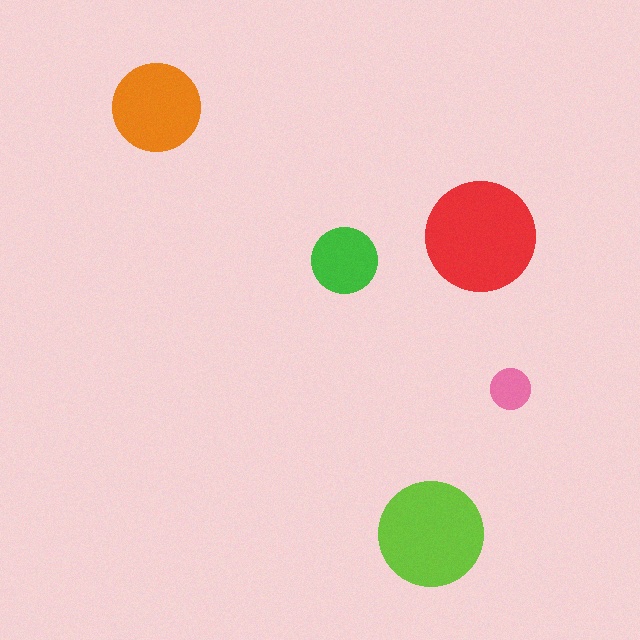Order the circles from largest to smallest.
the red one, the lime one, the orange one, the green one, the pink one.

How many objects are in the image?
There are 5 objects in the image.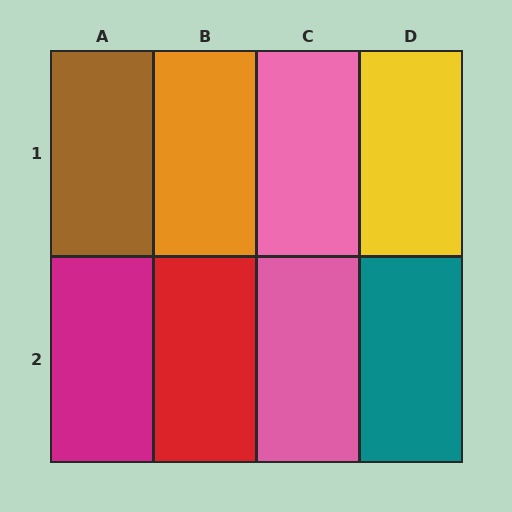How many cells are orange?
1 cell is orange.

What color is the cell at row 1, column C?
Pink.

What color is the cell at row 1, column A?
Brown.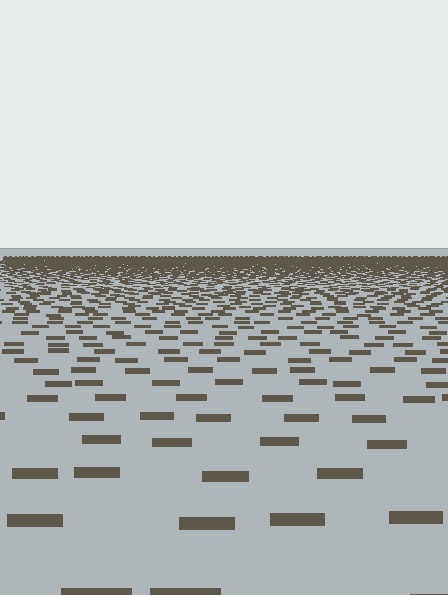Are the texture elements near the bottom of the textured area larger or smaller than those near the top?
Larger. Near the bottom, elements are closer to the viewer and appear at a bigger on-screen size.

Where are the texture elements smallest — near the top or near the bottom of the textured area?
Near the top.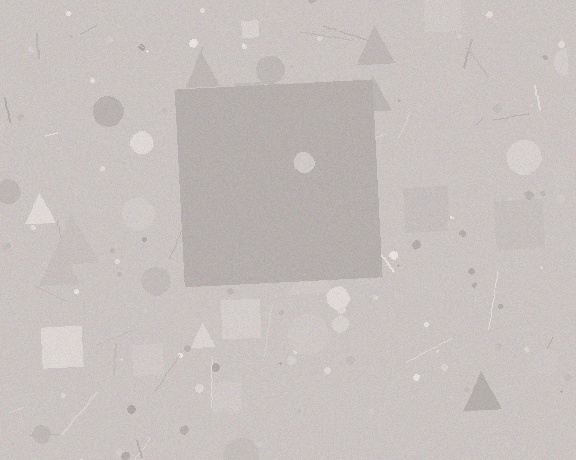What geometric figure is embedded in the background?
A square is embedded in the background.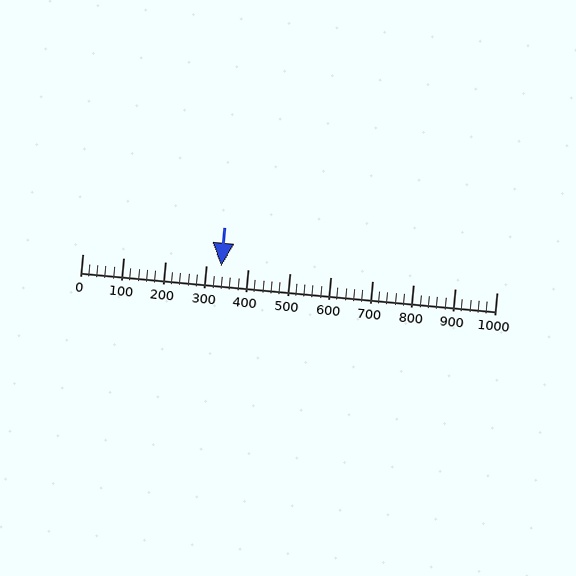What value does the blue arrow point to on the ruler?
The blue arrow points to approximately 335.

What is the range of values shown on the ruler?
The ruler shows values from 0 to 1000.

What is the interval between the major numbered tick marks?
The major tick marks are spaced 100 units apart.